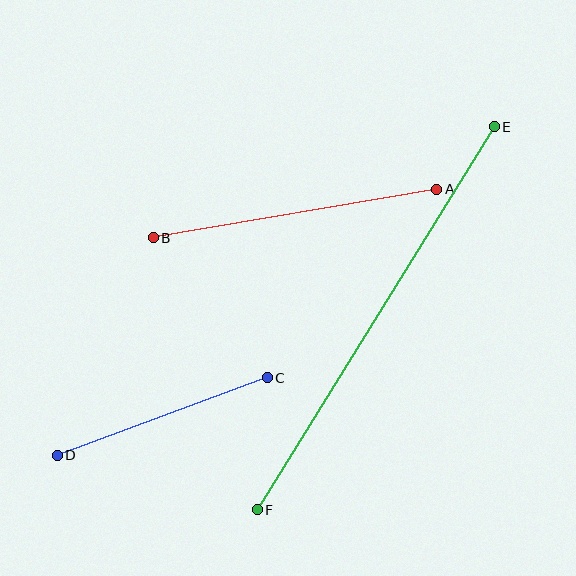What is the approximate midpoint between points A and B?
The midpoint is at approximately (295, 214) pixels.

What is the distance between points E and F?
The distance is approximately 450 pixels.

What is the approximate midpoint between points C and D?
The midpoint is at approximately (162, 416) pixels.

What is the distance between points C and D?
The distance is approximately 224 pixels.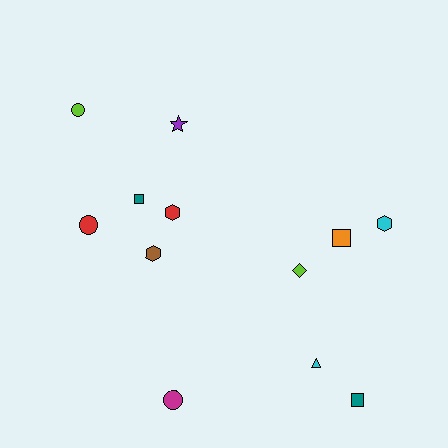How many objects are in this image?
There are 12 objects.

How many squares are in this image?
There are 3 squares.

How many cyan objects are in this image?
There are 2 cyan objects.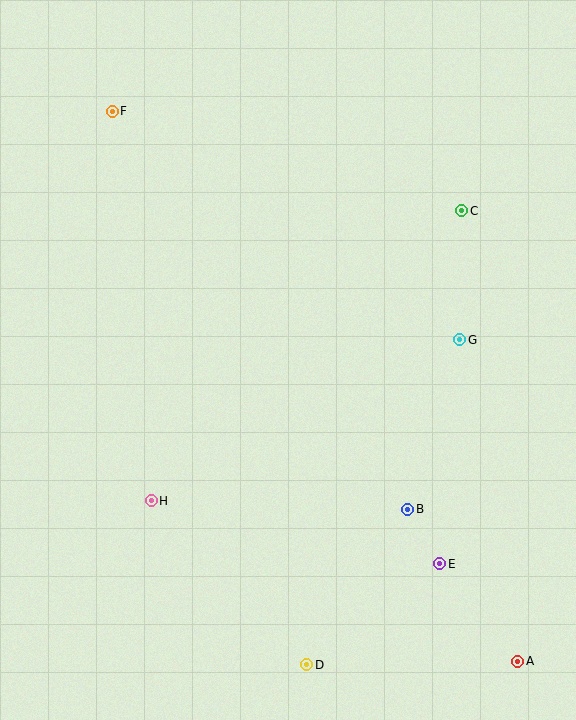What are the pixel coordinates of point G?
Point G is at (460, 340).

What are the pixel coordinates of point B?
Point B is at (408, 509).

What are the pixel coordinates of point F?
Point F is at (112, 111).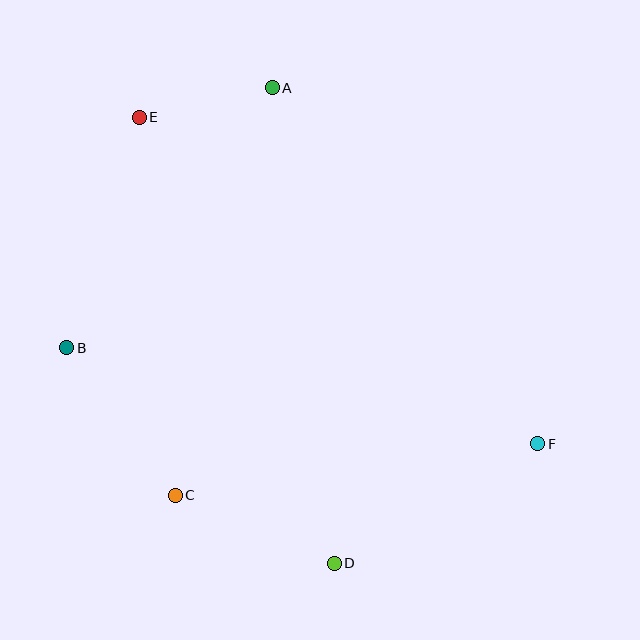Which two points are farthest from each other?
Points E and F are farthest from each other.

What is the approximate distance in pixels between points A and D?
The distance between A and D is approximately 479 pixels.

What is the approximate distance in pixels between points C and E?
The distance between C and E is approximately 380 pixels.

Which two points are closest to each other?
Points A and E are closest to each other.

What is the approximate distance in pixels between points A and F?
The distance between A and F is approximately 444 pixels.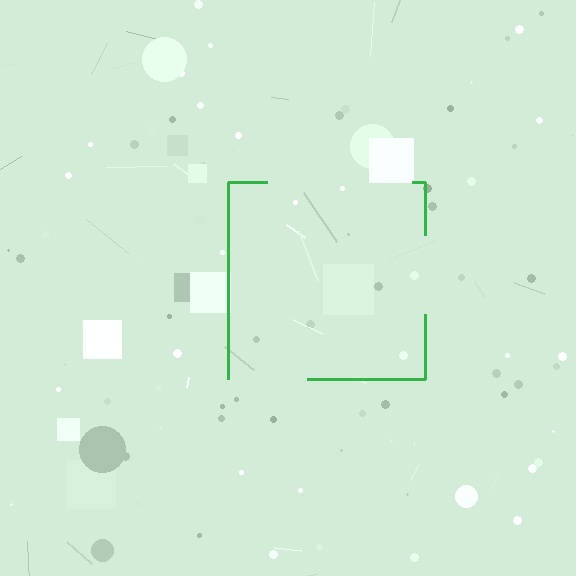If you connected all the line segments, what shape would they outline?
They would outline a square.